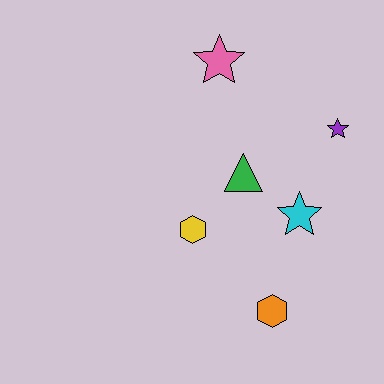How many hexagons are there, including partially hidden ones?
There are 2 hexagons.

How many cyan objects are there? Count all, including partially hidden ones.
There is 1 cyan object.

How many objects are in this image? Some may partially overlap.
There are 6 objects.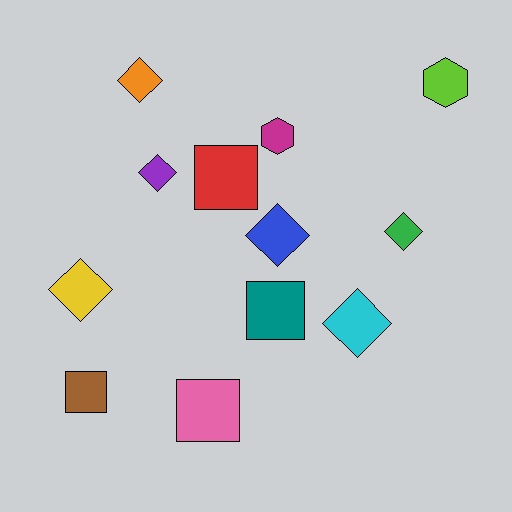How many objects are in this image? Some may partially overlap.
There are 12 objects.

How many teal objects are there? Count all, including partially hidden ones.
There is 1 teal object.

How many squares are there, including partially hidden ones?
There are 4 squares.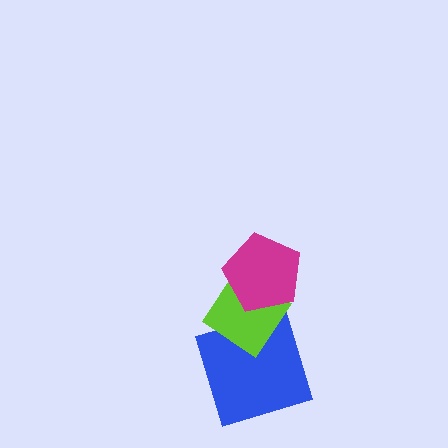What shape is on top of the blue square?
The lime diamond is on top of the blue square.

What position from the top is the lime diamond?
The lime diamond is 2nd from the top.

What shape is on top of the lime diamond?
The magenta pentagon is on top of the lime diamond.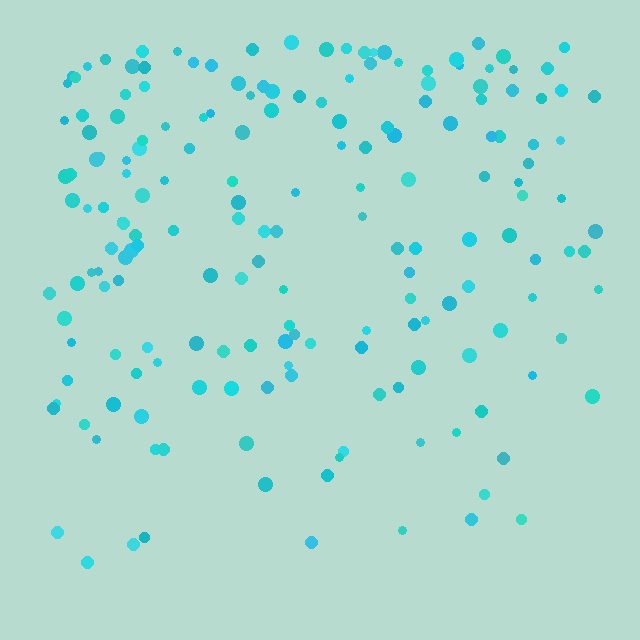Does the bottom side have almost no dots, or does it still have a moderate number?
Still a moderate number, just noticeably fewer than the top.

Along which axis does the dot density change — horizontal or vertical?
Vertical.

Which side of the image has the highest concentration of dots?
The top.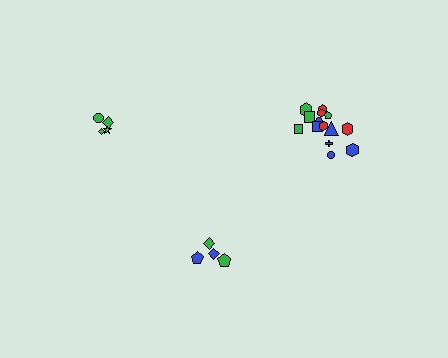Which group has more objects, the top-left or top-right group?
The top-right group.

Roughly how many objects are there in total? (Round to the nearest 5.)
Roughly 25 objects in total.